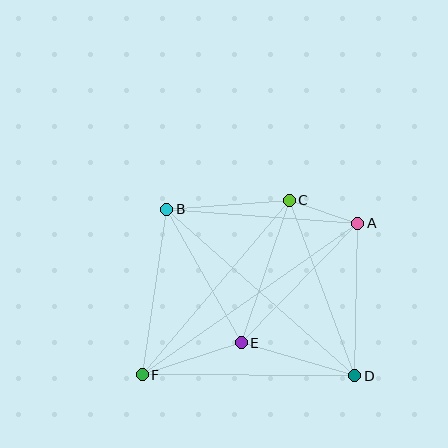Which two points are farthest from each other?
Points A and F are farthest from each other.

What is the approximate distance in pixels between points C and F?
The distance between C and F is approximately 228 pixels.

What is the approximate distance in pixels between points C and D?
The distance between C and D is approximately 187 pixels.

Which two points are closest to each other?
Points A and C are closest to each other.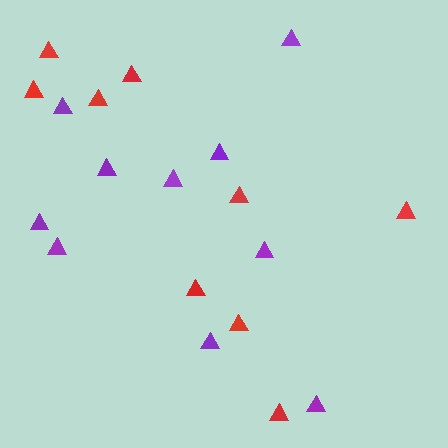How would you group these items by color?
There are 2 groups: one group of purple triangles (10) and one group of red triangles (9).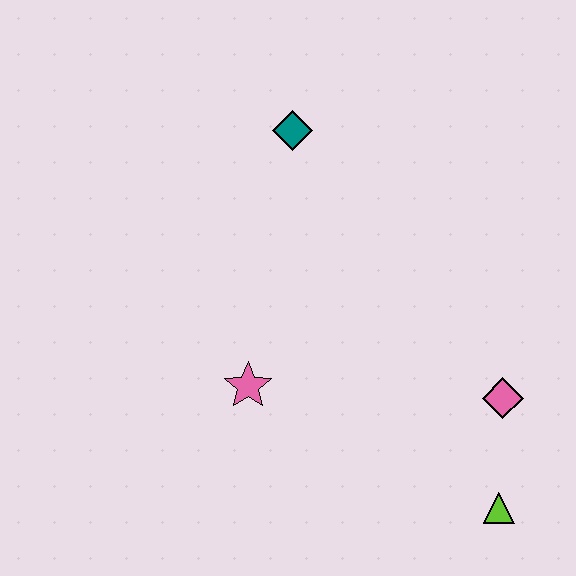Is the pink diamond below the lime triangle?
No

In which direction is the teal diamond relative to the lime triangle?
The teal diamond is above the lime triangle.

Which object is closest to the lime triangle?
The pink diamond is closest to the lime triangle.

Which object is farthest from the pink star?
The lime triangle is farthest from the pink star.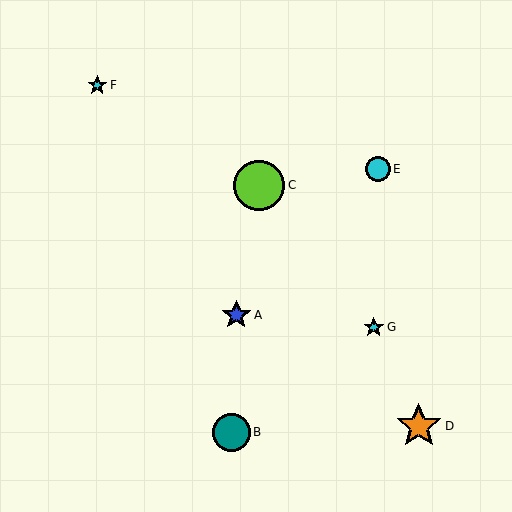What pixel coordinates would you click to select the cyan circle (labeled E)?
Click at (378, 169) to select the cyan circle E.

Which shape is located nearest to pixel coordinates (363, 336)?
The cyan star (labeled G) at (374, 327) is nearest to that location.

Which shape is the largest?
The lime circle (labeled C) is the largest.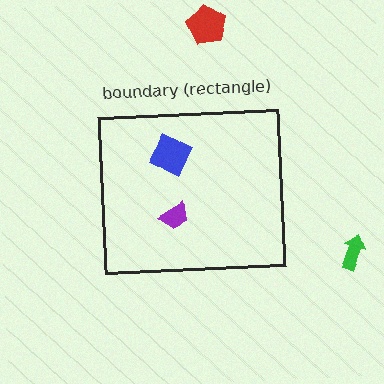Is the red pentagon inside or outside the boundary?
Outside.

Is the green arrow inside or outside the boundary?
Outside.